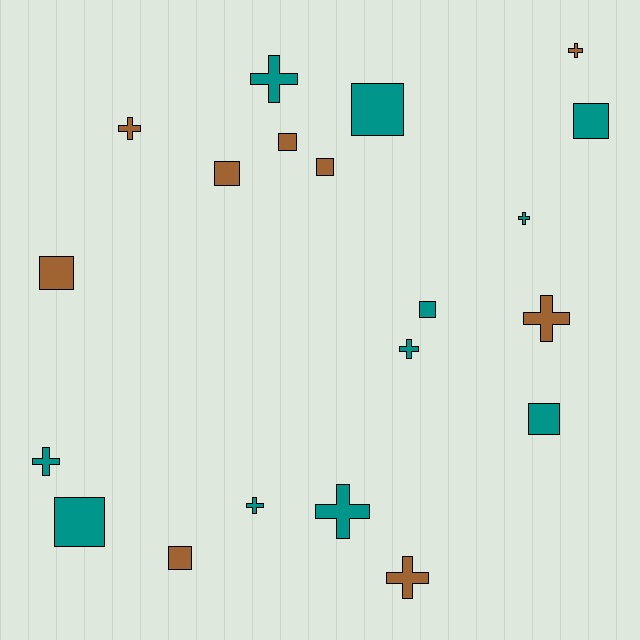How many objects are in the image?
There are 20 objects.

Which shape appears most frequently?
Square, with 10 objects.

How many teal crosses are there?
There are 6 teal crosses.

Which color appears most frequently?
Teal, with 11 objects.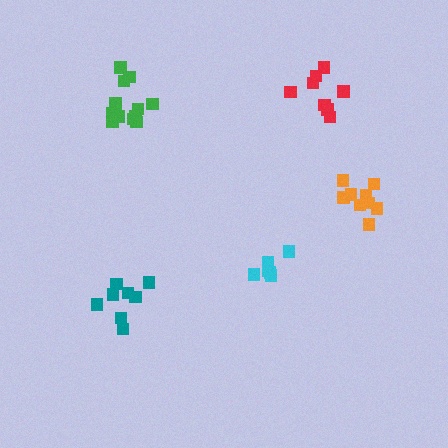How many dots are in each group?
Group 1: 9 dots, Group 2: 8 dots, Group 3: 6 dots, Group 4: 8 dots, Group 5: 12 dots (43 total).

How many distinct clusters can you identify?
There are 5 distinct clusters.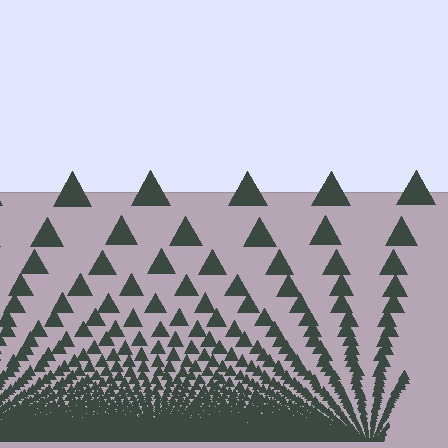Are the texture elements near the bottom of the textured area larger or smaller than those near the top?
Smaller. The gradient is inverted — elements near the bottom are smaller and denser.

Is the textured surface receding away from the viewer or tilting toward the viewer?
The surface appears to tilt toward the viewer. Texture elements get larger and sparser toward the top.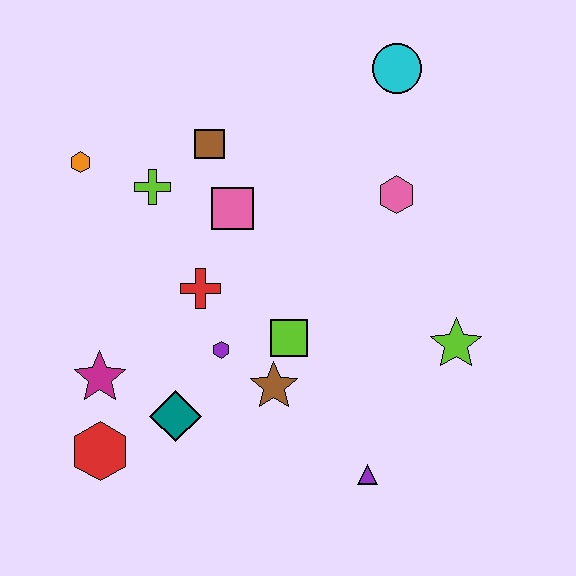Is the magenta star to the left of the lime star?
Yes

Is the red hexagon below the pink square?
Yes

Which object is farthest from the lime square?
The cyan circle is farthest from the lime square.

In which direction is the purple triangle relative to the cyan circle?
The purple triangle is below the cyan circle.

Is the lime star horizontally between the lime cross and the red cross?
No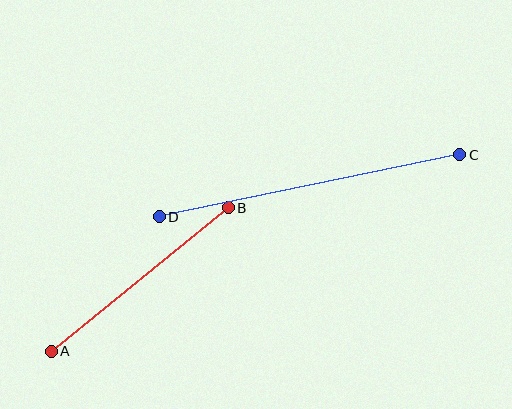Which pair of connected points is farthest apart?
Points C and D are farthest apart.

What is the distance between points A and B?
The distance is approximately 228 pixels.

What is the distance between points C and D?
The distance is approximately 307 pixels.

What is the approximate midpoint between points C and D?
The midpoint is at approximately (310, 186) pixels.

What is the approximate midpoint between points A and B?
The midpoint is at approximately (140, 280) pixels.